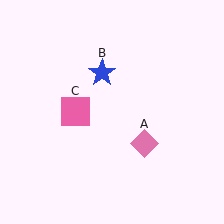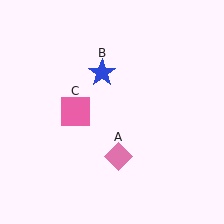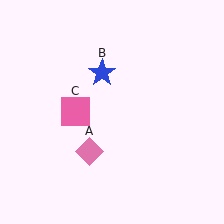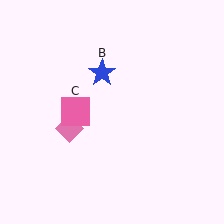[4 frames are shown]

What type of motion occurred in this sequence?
The pink diamond (object A) rotated clockwise around the center of the scene.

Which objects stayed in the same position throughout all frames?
Blue star (object B) and pink square (object C) remained stationary.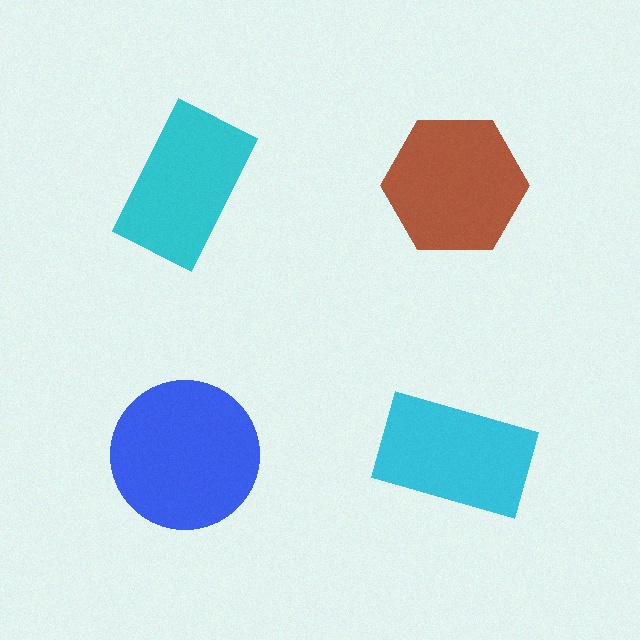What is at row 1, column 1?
A cyan rectangle.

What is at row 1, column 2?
A brown hexagon.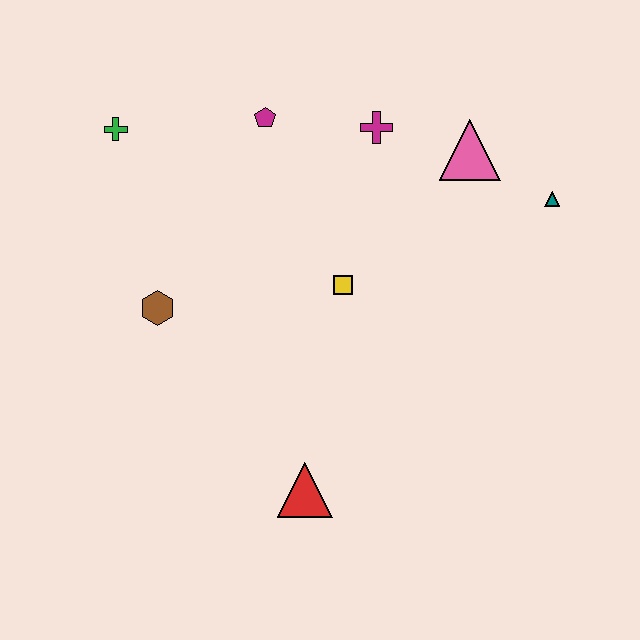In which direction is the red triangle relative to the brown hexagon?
The red triangle is below the brown hexagon.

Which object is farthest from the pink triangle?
The red triangle is farthest from the pink triangle.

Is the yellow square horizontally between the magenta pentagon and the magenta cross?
Yes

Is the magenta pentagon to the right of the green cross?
Yes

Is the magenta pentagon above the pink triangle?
Yes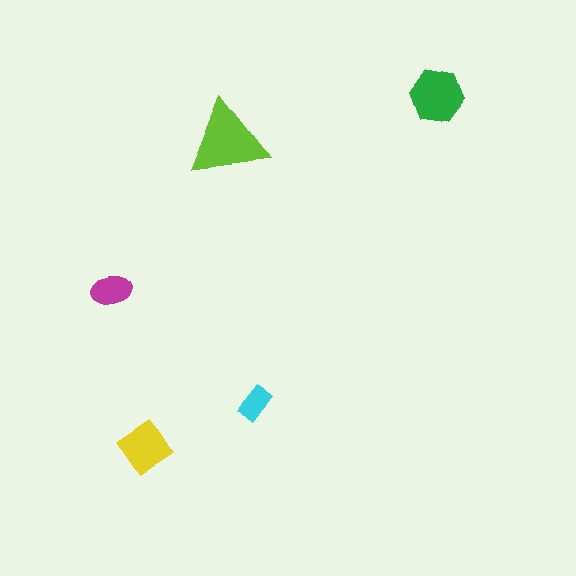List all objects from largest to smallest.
The lime triangle, the green hexagon, the yellow diamond, the magenta ellipse, the cyan rectangle.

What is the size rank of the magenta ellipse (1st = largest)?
4th.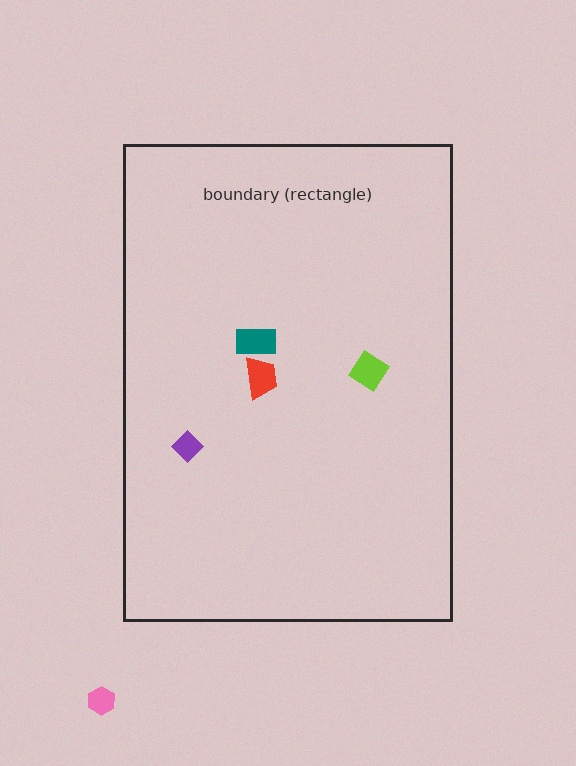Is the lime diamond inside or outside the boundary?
Inside.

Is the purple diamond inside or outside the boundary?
Inside.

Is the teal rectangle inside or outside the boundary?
Inside.